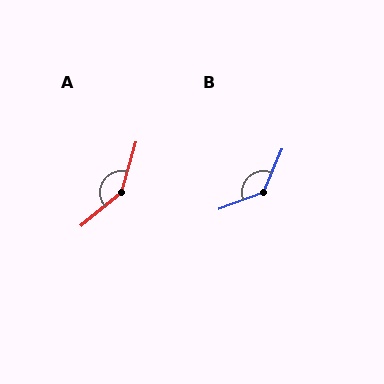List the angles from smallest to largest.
B (134°), A (146°).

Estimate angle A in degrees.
Approximately 146 degrees.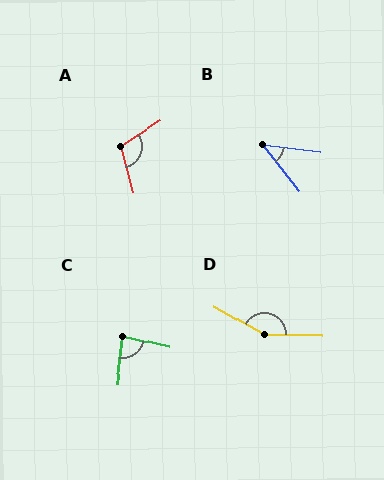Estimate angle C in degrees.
Approximately 83 degrees.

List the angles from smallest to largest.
B (45°), C (83°), A (107°), D (153°).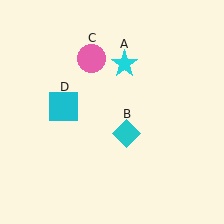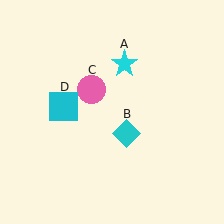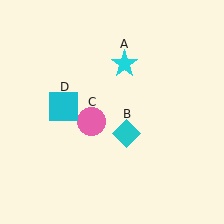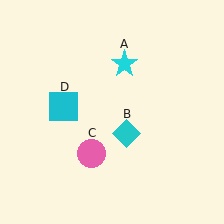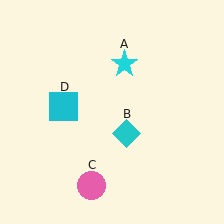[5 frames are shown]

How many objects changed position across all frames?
1 object changed position: pink circle (object C).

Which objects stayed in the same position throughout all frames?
Cyan star (object A) and cyan diamond (object B) and cyan square (object D) remained stationary.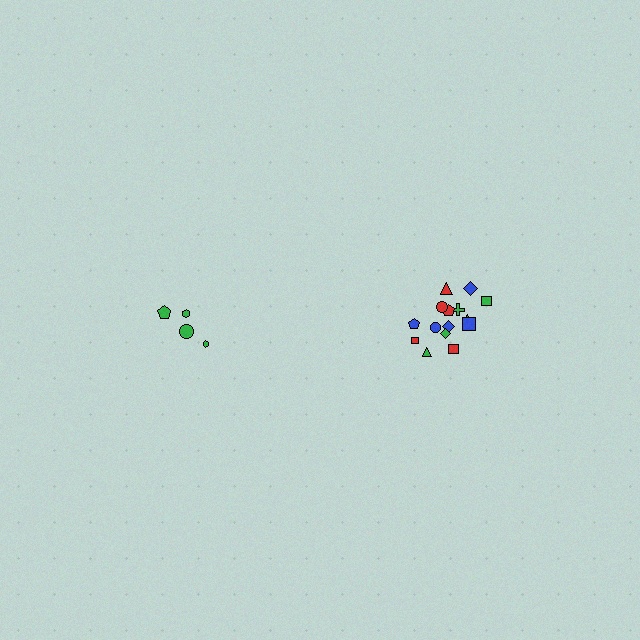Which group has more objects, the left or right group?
The right group.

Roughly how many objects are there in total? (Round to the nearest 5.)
Roughly 20 objects in total.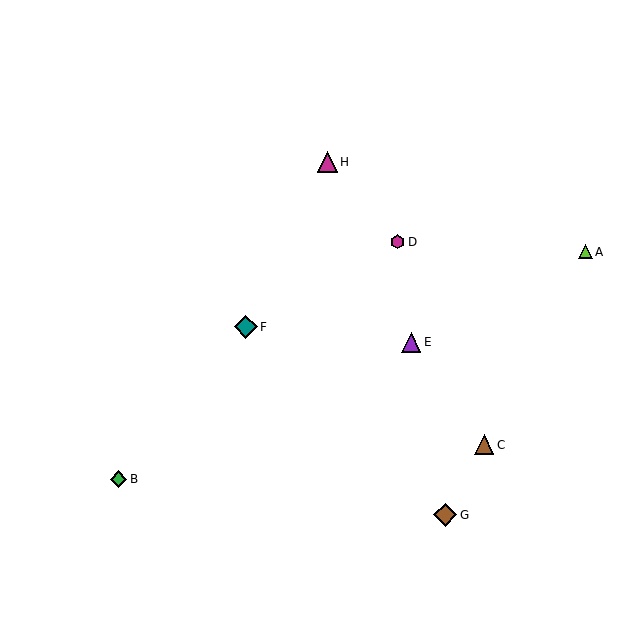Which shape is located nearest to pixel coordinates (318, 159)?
The magenta triangle (labeled H) at (327, 162) is nearest to that location.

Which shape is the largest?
The teal diamond (labeled F) is the largest.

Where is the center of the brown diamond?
The center of the brown diamond is at (445, 515).